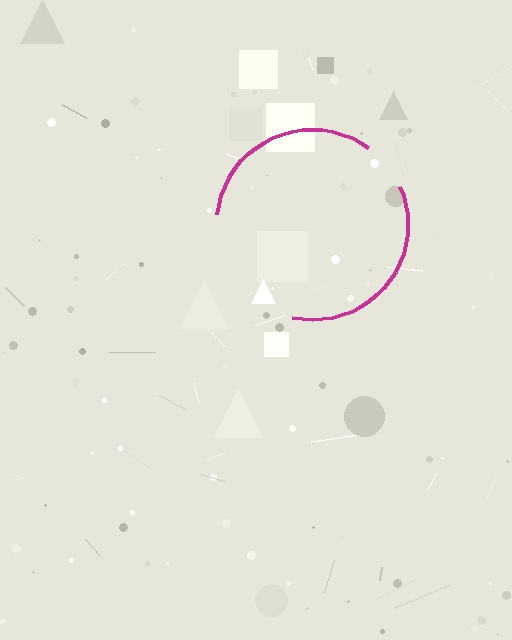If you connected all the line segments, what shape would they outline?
They would outline a circle.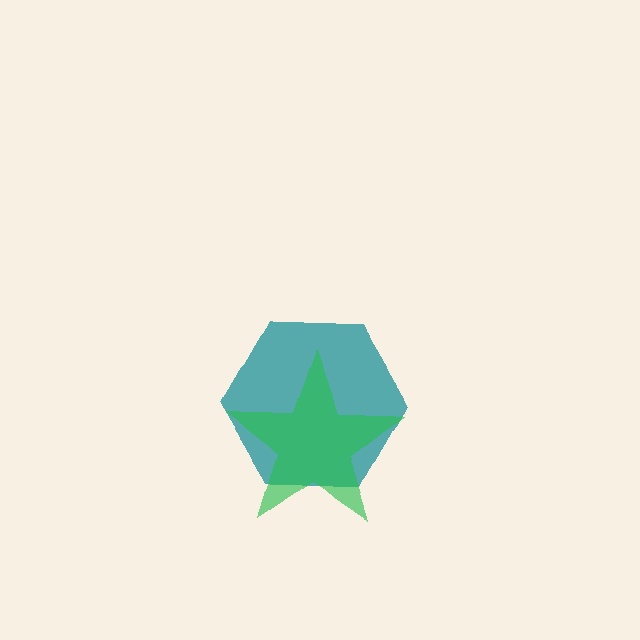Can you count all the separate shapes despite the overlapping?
Yes, there are 2 separate shapes.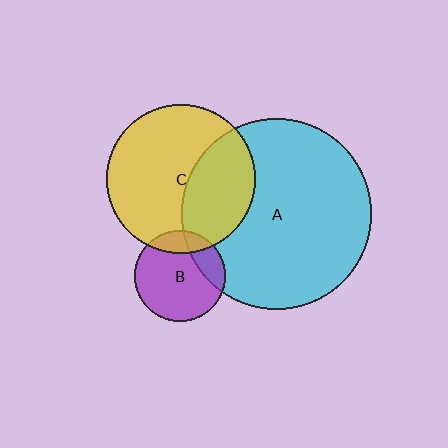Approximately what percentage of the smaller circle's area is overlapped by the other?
Approximately 20%.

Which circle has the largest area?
Circle A (cyan).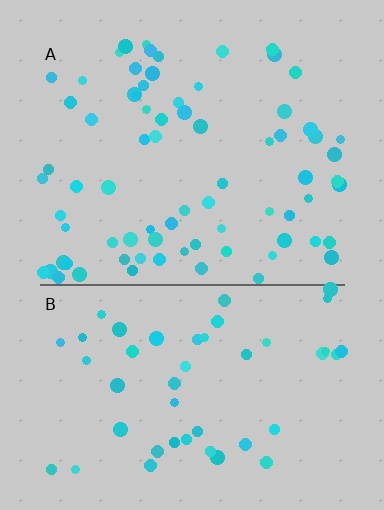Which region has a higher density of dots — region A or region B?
A (the top).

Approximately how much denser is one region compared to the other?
Approximately 1.5× — region A over region B.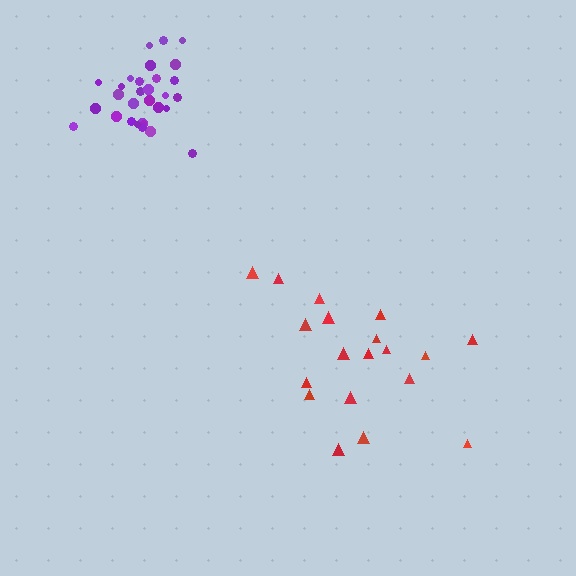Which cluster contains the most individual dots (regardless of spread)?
Purple (30).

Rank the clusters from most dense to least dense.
purple, red.